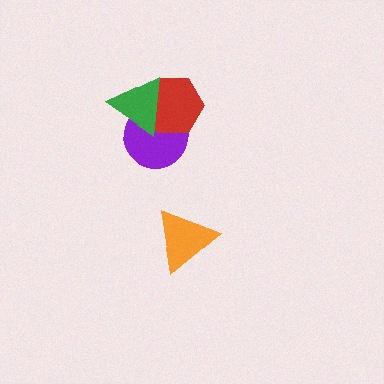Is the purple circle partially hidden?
Yes, it is partially covered by another shape.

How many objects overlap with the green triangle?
2 objects overlap with the green triangle.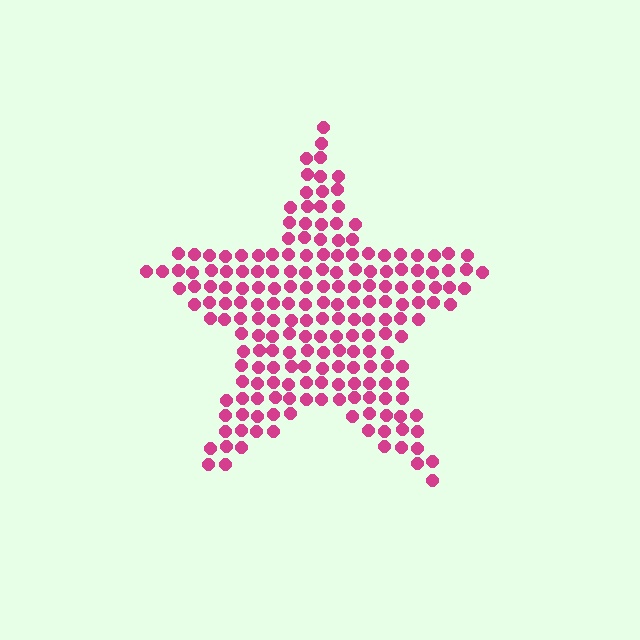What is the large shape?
The large shape is a star.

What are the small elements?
The small elements are circles.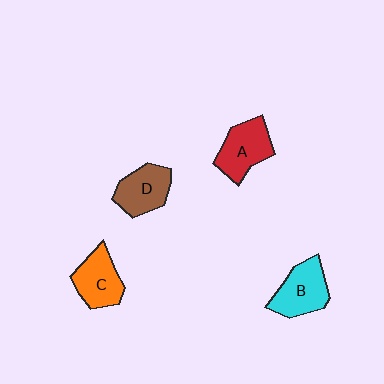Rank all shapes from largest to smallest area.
From largest to smallest: A (red), B (cyan), D (brown), C (orange).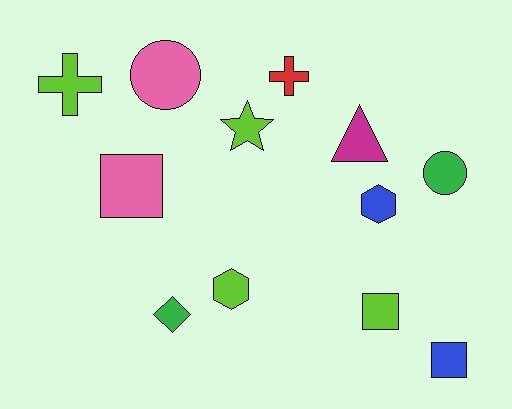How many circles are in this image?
There are 2 circles.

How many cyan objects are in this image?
There are no cyan objects.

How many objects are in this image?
There are 12 objects.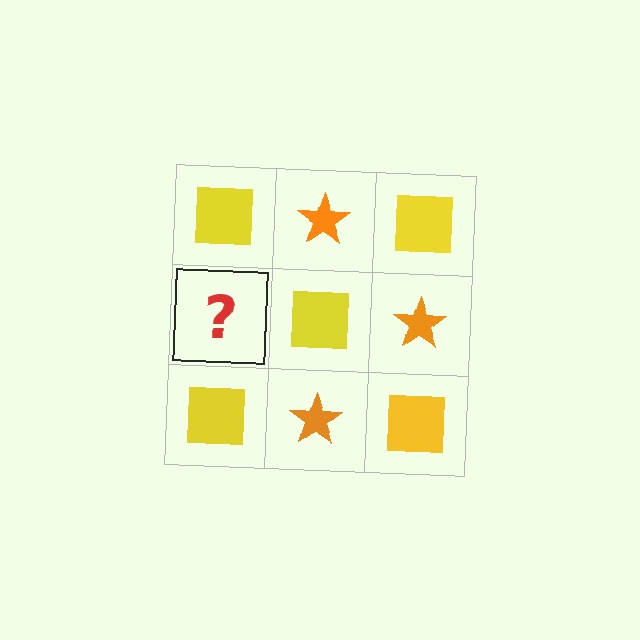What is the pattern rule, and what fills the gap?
The rule is that it alternates yellow square and orange star in a checkerboard pattern. The gap should be filled with an orange star.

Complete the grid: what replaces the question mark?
The question mark should be replaced with an orange star.